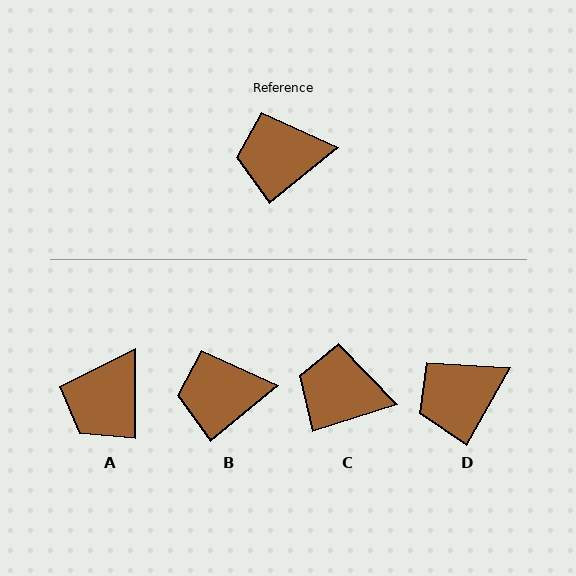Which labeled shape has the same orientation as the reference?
B.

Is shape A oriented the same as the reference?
No, it is off by about 51 degrees.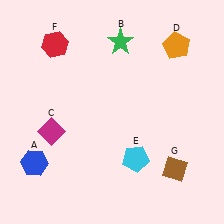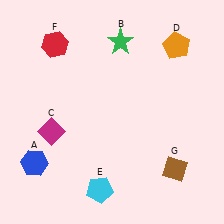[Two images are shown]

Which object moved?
The cyan pentagon (E) moved left.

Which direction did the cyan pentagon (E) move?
The cyan pentagon (E) moved left.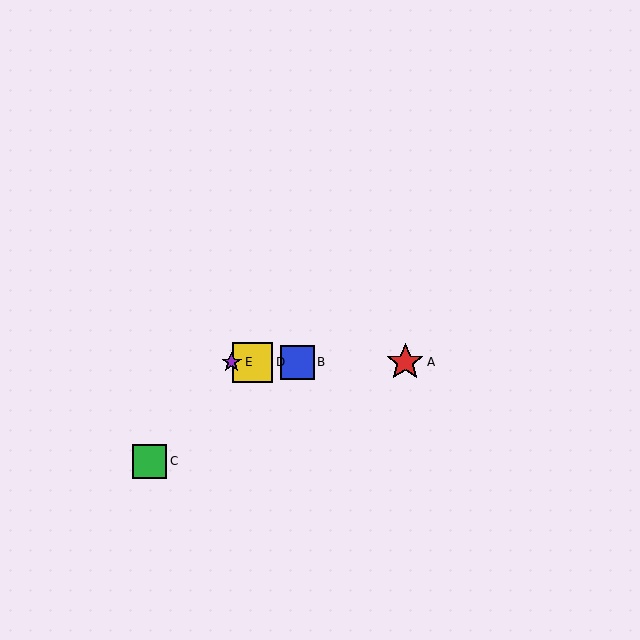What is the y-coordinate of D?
Object D is at y≈362.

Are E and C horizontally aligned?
No, E is at y≈362 and C is at y≈461.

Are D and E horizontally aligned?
Yes, both are at y≈362.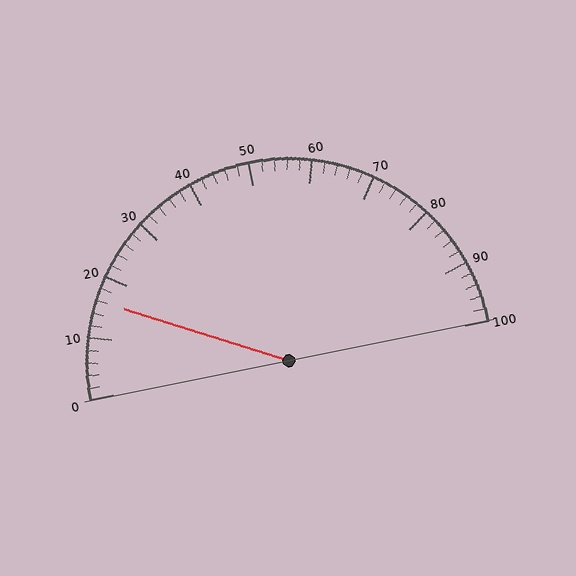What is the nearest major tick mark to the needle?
The nearest major tick mark is 20.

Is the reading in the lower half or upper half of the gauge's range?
The reading is in the lower half of the range (0 to 100).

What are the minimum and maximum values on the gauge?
The gauge ranges from 0 to 100.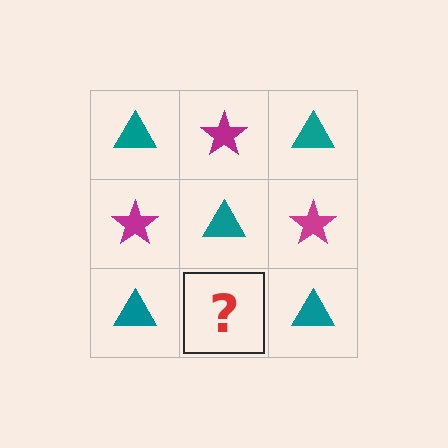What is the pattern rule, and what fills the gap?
The rule is that it alternates teal triangle and magenta star in a checkerboard pattern. The gap should be filled with a magenta star.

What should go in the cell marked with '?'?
The missing cell should contain a magenta star.